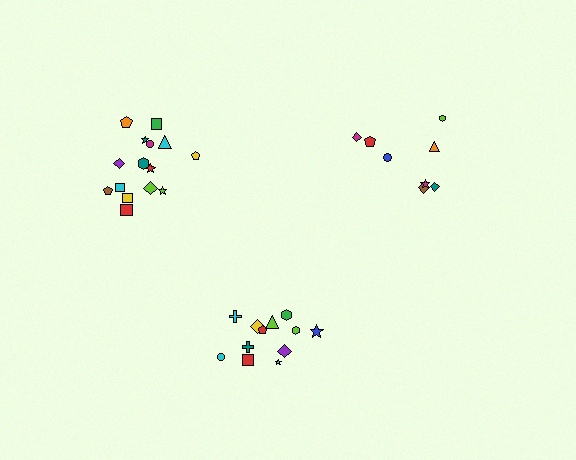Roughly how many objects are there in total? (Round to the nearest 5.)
Roughly 35 objects in total.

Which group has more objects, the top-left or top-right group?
The top-left group.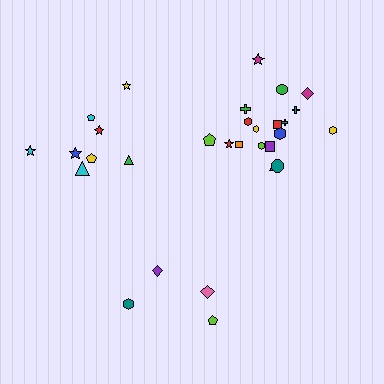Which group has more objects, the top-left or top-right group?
The top-right group.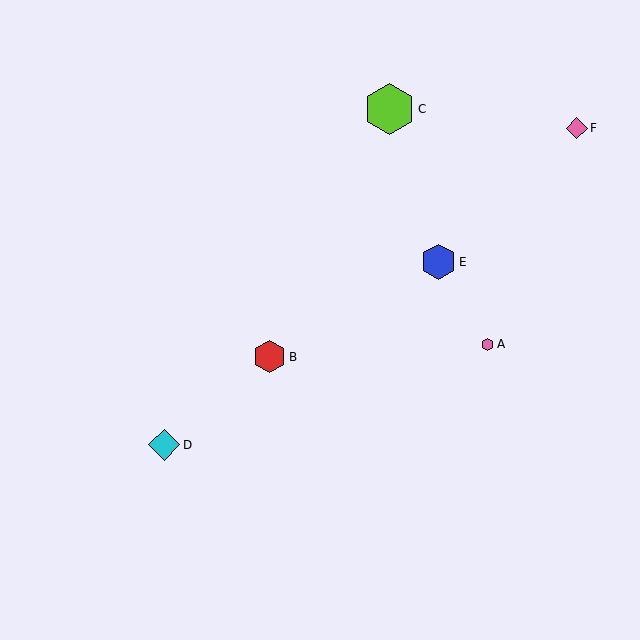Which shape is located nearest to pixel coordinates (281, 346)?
The red hexagon (labeled B) at (270, 357) is nearest to that location.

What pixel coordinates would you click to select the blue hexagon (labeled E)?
Click at (438, 262) to select the blue hexagon E.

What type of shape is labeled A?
Shape A is a pink hexagon.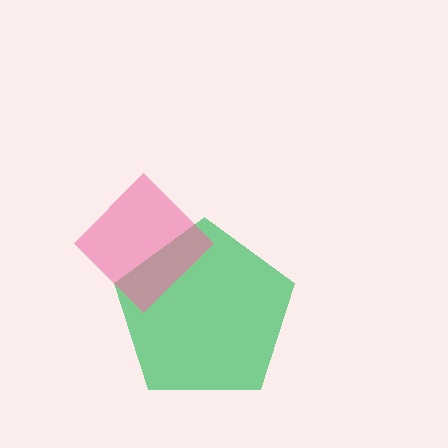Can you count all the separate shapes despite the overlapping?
Yes, there are 2 separate shapes.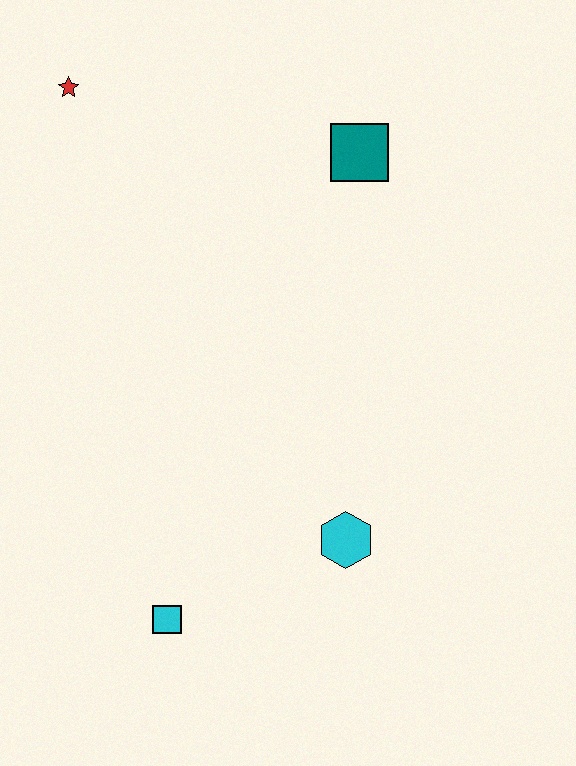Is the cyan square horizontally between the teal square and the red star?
Yes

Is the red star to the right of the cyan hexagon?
No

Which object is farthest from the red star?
The cyan square is farthest from the red star.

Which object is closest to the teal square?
The red star is closest to the teal square.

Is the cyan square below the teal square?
Yes